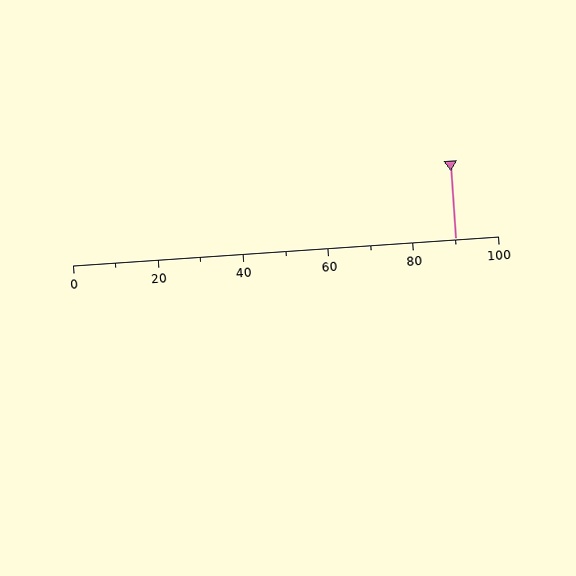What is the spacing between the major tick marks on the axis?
The major ticks are spaced 20 apart.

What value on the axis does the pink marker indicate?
The marker indicates approximately 90.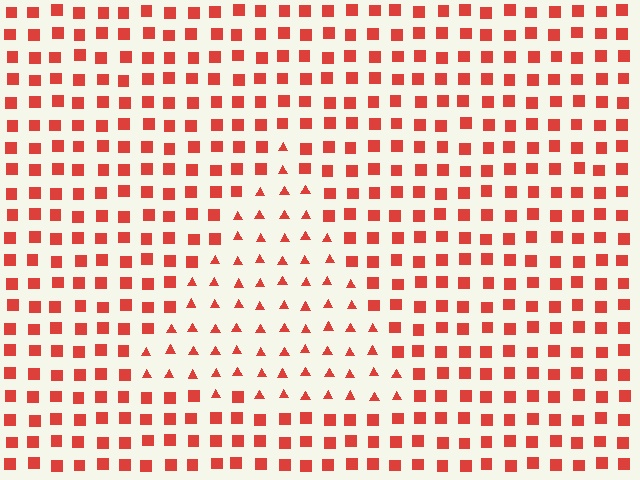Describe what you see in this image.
The image is filled with small red elements arranged in a uniform grid. A triangle-shaped region contains triangles, while the surrounding area contains squares. The boundary is defined purely by the change in element shape.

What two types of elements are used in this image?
The image uses triangles inside the triangle region and squares outside it.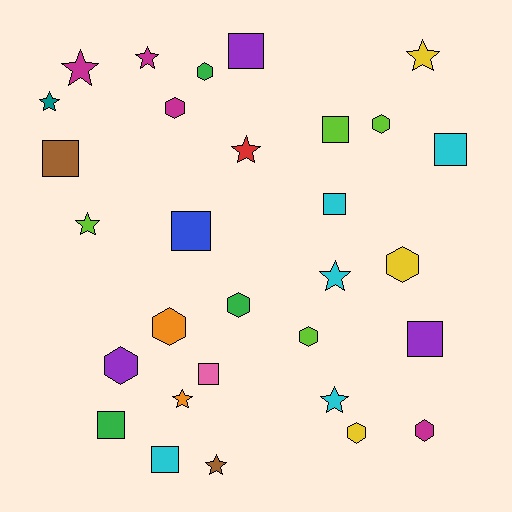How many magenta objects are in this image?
There are 4 magenta objects.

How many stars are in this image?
There are 10 stars.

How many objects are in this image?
There are 30 objects.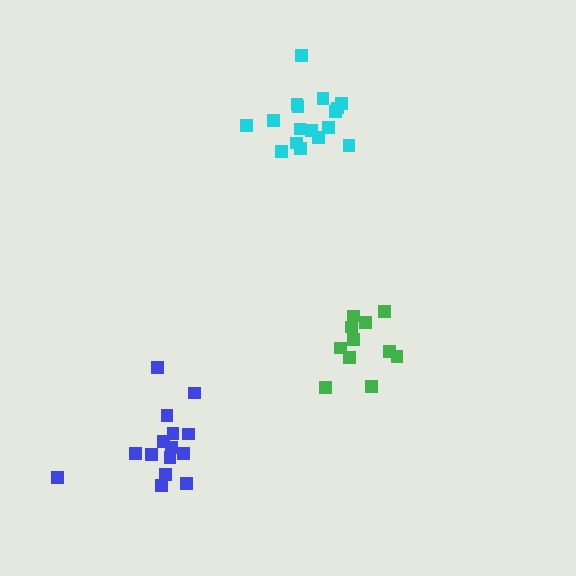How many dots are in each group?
Group 1: 11 dots, Group 2: 17 dots, Group 3: 15 dots (43 total).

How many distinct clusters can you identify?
There are 3 distinct clusters.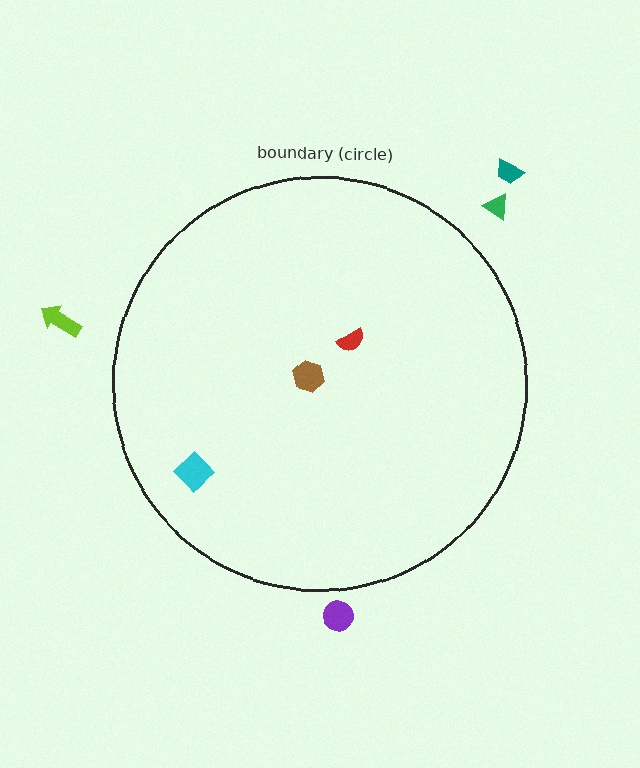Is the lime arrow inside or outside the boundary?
Outside.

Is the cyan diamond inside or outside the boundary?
Inside.